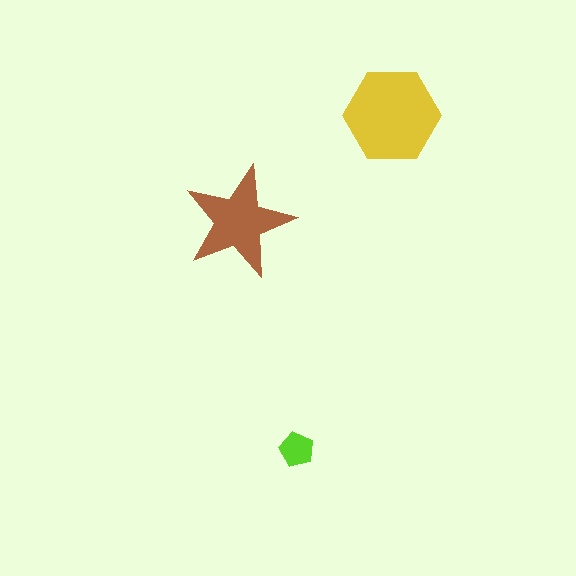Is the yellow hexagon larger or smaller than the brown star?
Larger.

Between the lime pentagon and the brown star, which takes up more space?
The brown star.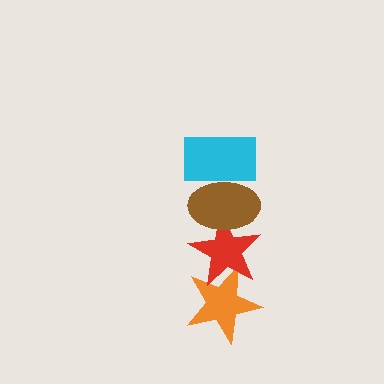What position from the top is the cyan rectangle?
The cyan rectangle is 1st from the top.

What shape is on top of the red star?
The brown ellipse is on top of the red star.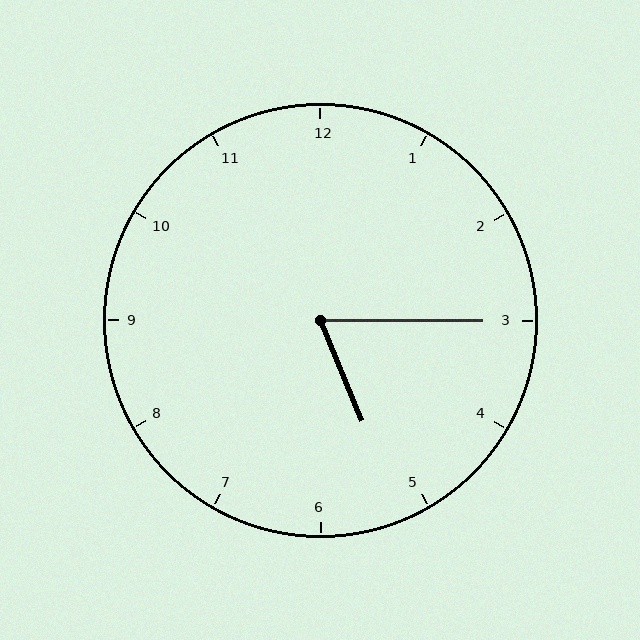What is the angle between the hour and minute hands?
Approximately 68 degrees.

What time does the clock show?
5:15.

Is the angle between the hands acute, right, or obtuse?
It is acute.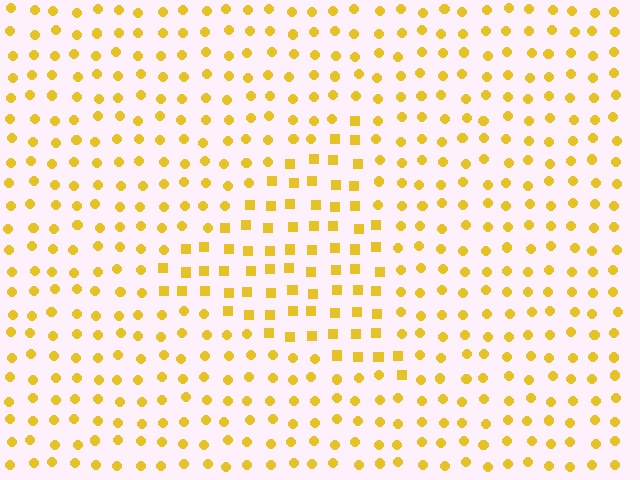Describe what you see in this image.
The image is filled with small yellow elements arranged in a uniform grid. A triangle-shaped region contains squares, while the surrounding area contains circles. The boundary is defined purely by the change in element shape.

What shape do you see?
I see a triangle.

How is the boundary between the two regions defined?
The boundary is defined by a change in element shape: squares inside vs. circles outside. All elements share the same color and spacing.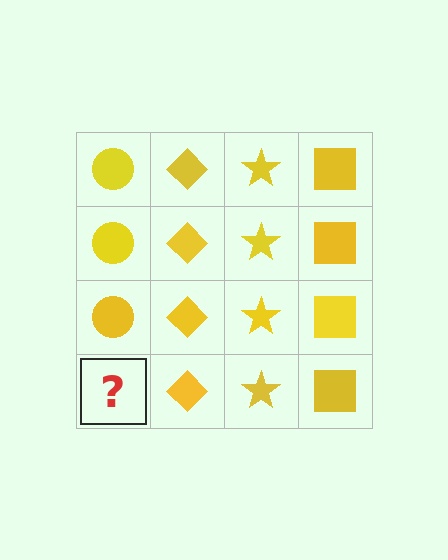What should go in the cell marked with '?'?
The missing cell should contain a yellow circle.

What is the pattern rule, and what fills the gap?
The rule is that each column has a consistent shape. The gap should be filled with a yellow circle.